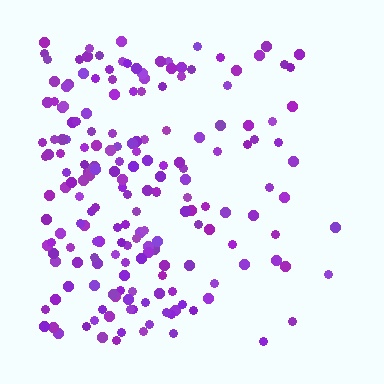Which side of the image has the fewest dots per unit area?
The right.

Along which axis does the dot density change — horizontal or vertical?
Horizontal.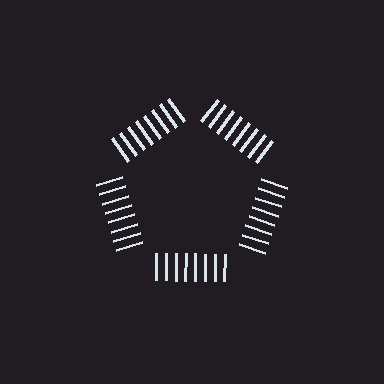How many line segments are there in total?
40 — 8 along each of the 5 edges.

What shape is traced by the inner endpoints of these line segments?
An illusory pentagon — the line segments terminate on its edges but no continuous stroke is drawn.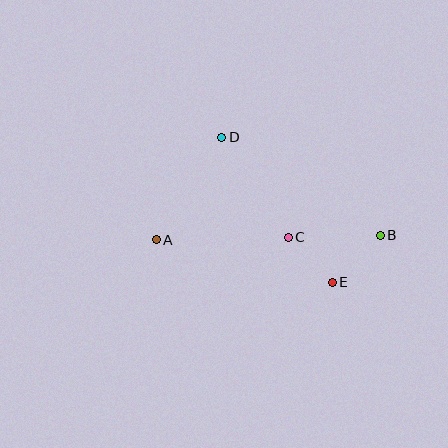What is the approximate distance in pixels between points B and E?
The distance between B and E is approximately 67 pixels.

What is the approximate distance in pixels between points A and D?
The distance between A and D is approximately 122 pixels.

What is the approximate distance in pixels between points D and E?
The distance between D and E is approximately 183 pixels.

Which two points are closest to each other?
Points C and E are closest to each other.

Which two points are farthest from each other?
Points A and B are farthest from each other.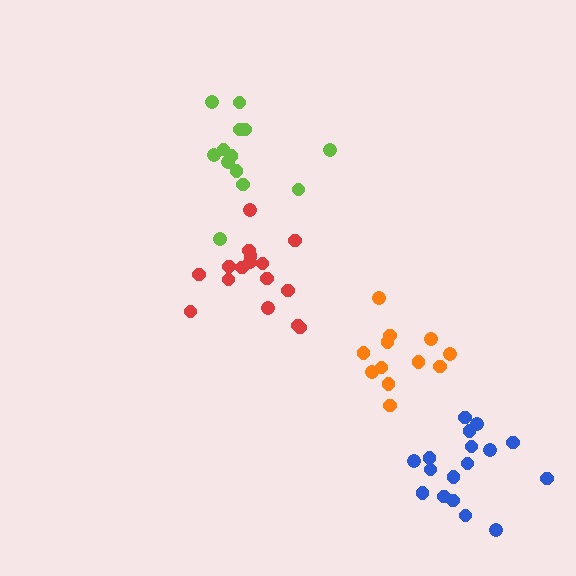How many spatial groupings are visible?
There are 4 spatial groupings.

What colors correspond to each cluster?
The clusters are colored: lime, orange, blue, red.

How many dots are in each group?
Group 1: 13 dots, Group 2: 12 dots, Group 3: 17 dots, Group 4: 16 dots (58 total).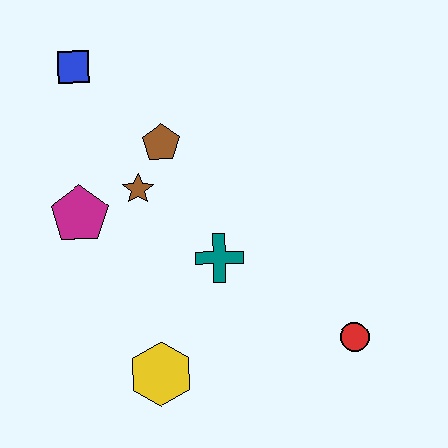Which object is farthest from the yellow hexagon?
The blue square is farthest from the yellow hexagon.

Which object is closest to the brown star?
The brown pentagon is closest to the brown star.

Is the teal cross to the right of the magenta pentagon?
Yes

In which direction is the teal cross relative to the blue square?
The teal cross is below the blue square.